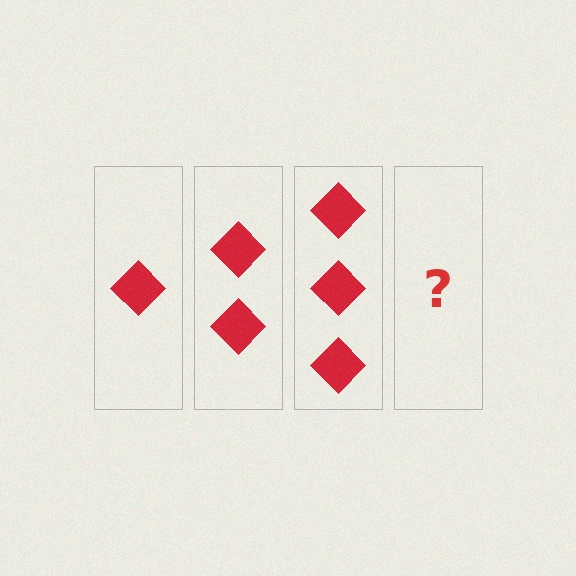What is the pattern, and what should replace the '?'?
The pattern is that each step adds one more diamond. The '?' should be 4 diamonds.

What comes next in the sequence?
The next element should be 4 diamonds.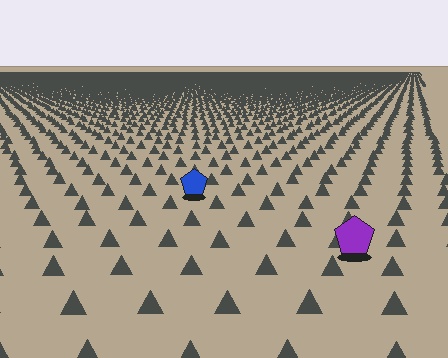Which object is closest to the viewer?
The purple pentagon is closest. The texture marks near it are larger and more spread out.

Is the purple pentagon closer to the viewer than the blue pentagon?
Yes. The purple pentagon is closer — you can tell from the texture gradient: the ground texture is coarser near it.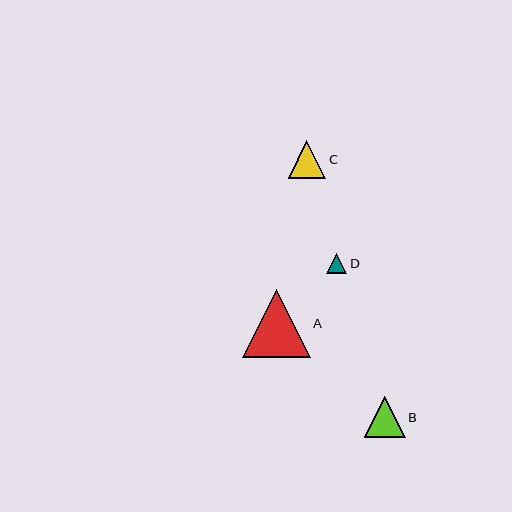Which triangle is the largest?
Triangle A is the largest with a size of approximately 68 pixels.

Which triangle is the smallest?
Triangle D is the smallest with a size of approximately 20 pixels.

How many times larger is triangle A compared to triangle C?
Triangle A is approximately 1.8 times the size of triangle C.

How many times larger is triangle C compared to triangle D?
Triangle C is approximately 1.9 times the size of triangle D.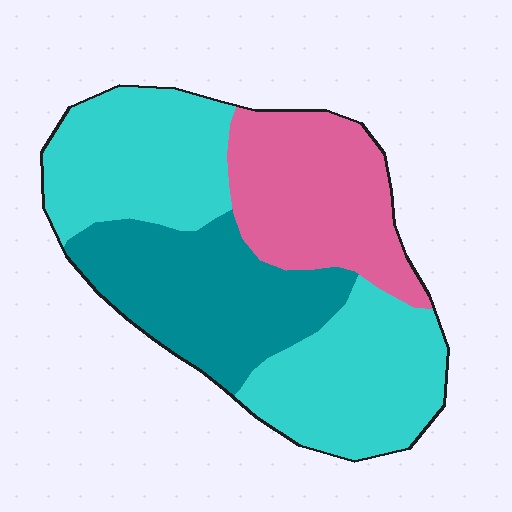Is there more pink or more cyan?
Cyan.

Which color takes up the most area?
Cyan, at roughly 45%.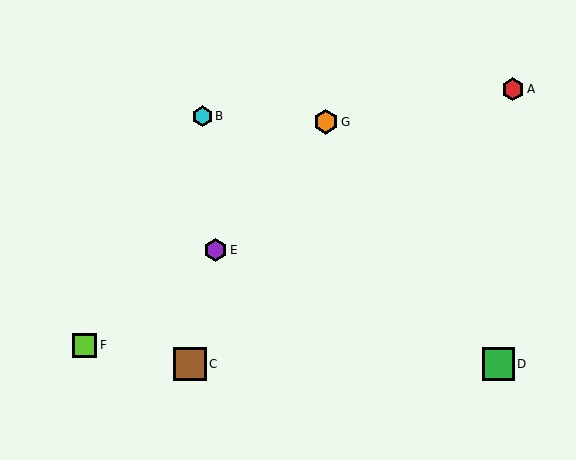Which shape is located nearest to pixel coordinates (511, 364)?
The green square (labeled D) at (498, 364) is nearest to that location.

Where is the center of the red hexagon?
The center of the red hexagon is at (513, 89).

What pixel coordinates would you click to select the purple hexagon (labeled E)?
Click at (216, 250) to select the purple hexagon E.